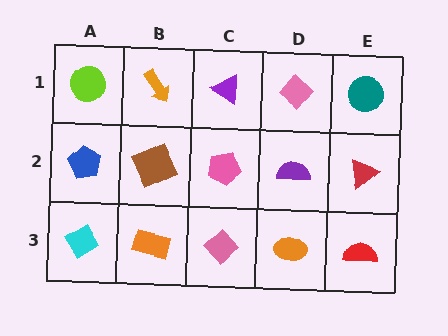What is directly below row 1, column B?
A brown square.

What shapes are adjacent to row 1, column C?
A pink pentagon (row 2, column C), an orange arrow (row 1, column B), a pink diamond (row 1, column D).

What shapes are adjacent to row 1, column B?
A brown square (row 2, column B), a lime circle (row 1, column A), a purple triangle (row 1, column C).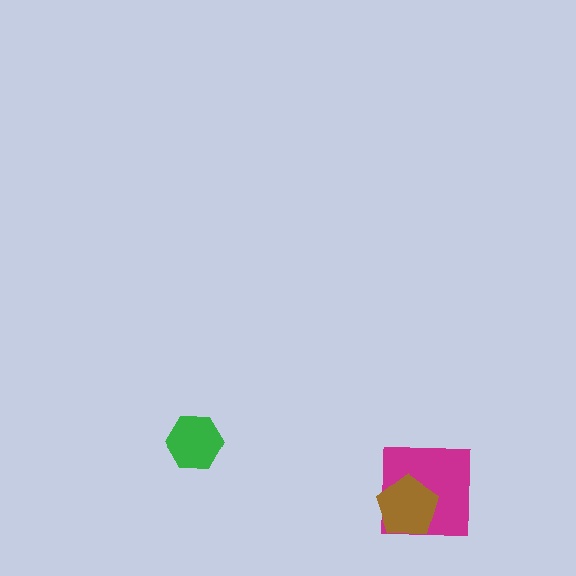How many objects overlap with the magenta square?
1 object overlaps with the magenta square.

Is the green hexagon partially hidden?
No, no other shape covers it.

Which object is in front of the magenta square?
The brown pentagon is in front of the magenta square.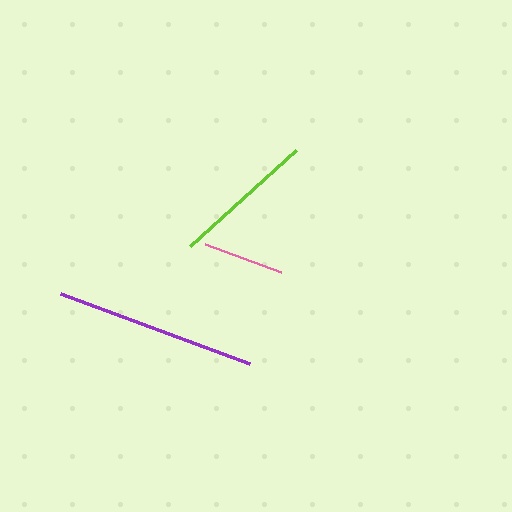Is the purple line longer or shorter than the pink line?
The purple line is longer than the pink line.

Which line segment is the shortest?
The pink line is the shortest at approximately 82 pixels.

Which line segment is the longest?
The purple line is the longest at approximately 202 pixels.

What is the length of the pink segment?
The pink segment is approximately 82 pixels long.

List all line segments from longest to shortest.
From longest to shortest: purple, lime, pink.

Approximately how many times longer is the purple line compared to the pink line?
The purple line is approximately 2.5 times the length of the pink line.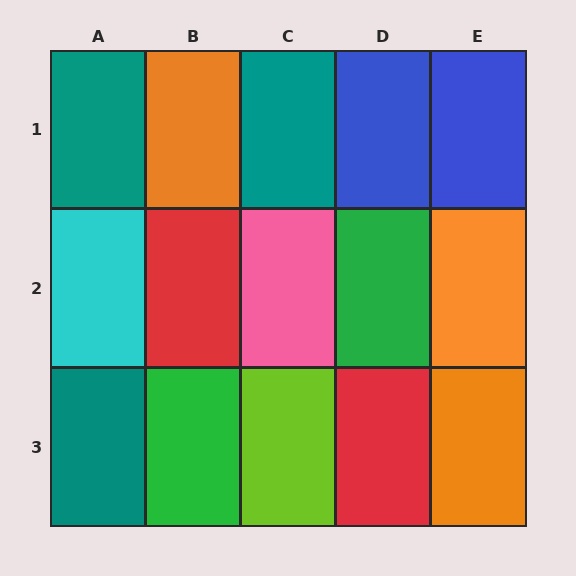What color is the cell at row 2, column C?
Pink.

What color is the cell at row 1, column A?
Teal.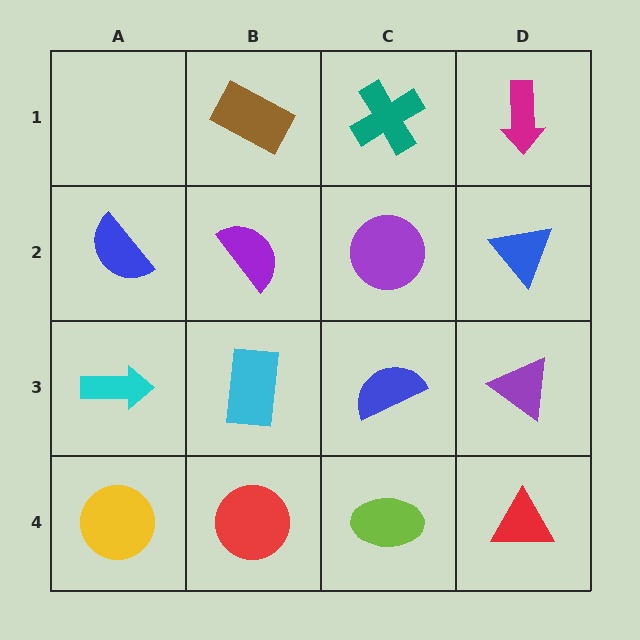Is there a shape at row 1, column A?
No, that cell is empty.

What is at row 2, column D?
A blue triangle.